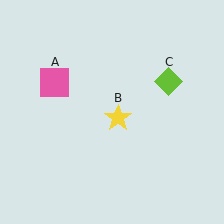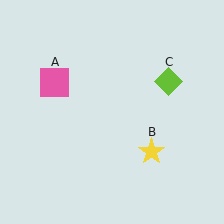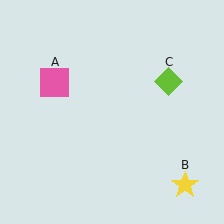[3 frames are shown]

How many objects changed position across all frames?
1 object changed position: yellow star (object B).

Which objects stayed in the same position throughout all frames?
Pink square (object A) and lime diamond (object C) remained stationary.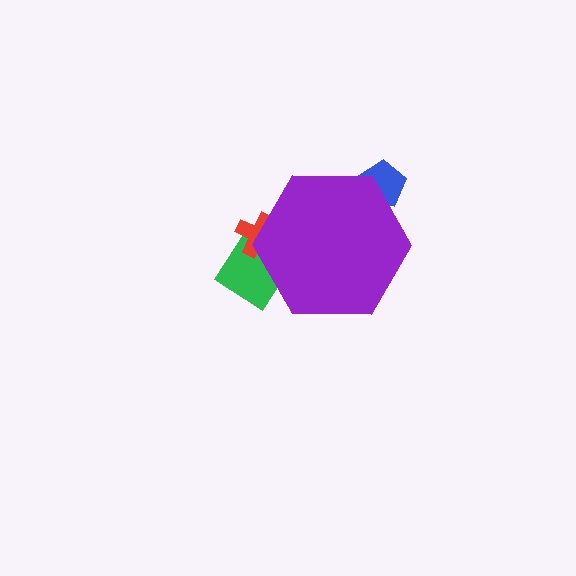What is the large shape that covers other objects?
A purple hexagon.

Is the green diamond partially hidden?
Yes, the green diamond is partially hidden behind the purple hexagon.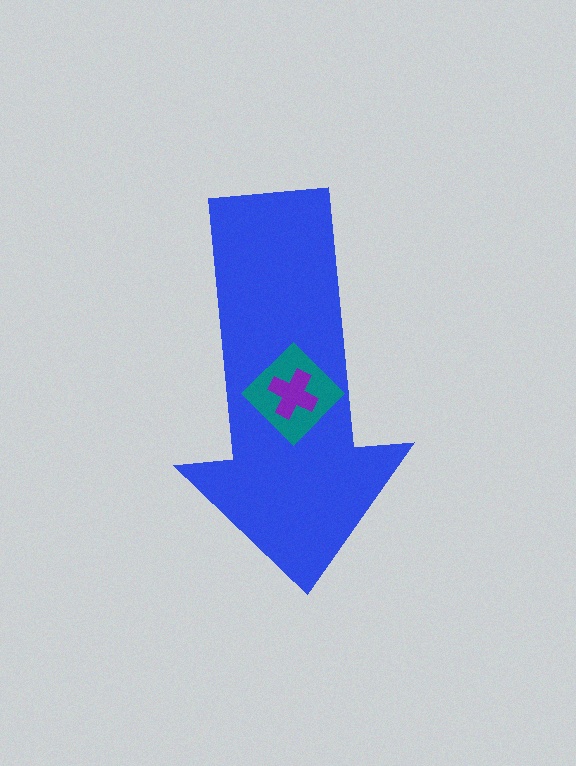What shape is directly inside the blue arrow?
The teal diamond.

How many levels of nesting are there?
3.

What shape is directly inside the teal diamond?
The purple cross.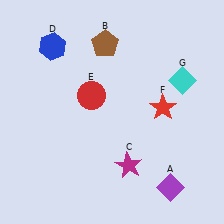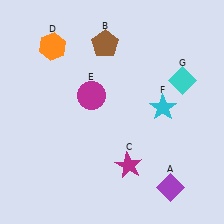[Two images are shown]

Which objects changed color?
D changed from blue to orange. E changed from red to magenta. F changed from red to cyan.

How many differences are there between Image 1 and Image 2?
There are 3 differences between the two images.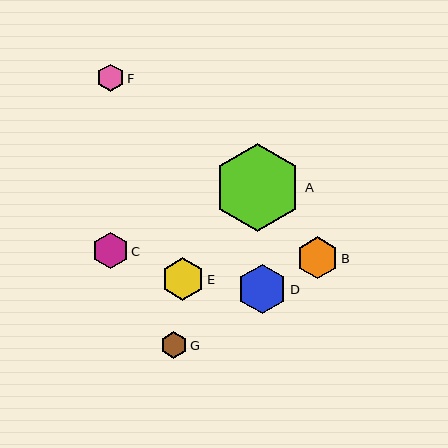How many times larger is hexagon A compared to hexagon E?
Hexagon A is approximately 2.1 times the size of hexagon E.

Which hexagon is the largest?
Hexagon A is the largest with a size of approximately 88 pixels.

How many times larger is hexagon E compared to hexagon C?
Hexagon E is approximately 1.2 times the size of hexagon C.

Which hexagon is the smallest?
Hexagon G is the smallest with a size of approximately 27 pixels.